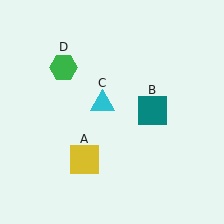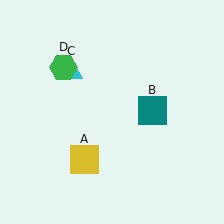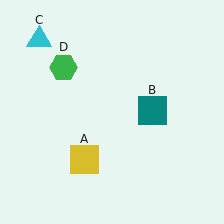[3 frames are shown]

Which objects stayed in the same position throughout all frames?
Yellow square (object A) and teal square (object B) and green hexagon (object D) remained stationary.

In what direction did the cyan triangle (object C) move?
The cyan triangle (object C) moved up and to the left.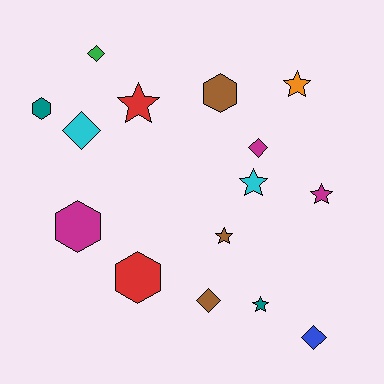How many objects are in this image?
There are 15 objects.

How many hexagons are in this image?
There are 4 hexagons.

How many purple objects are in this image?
There are no purple objects.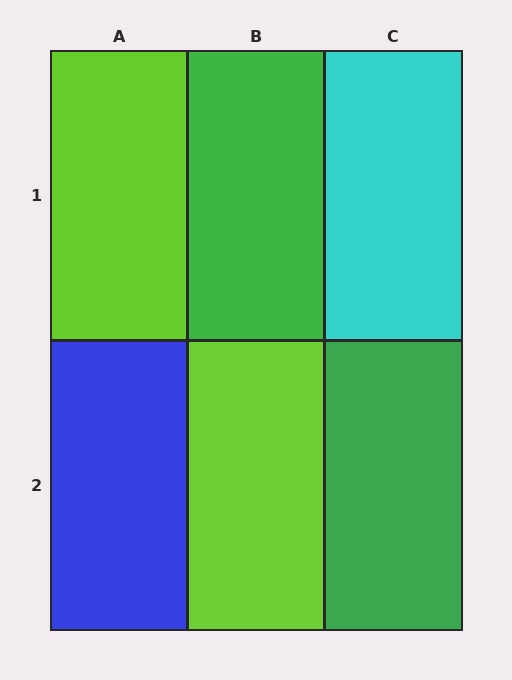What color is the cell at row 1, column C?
Cyan.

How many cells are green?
2 cells are green.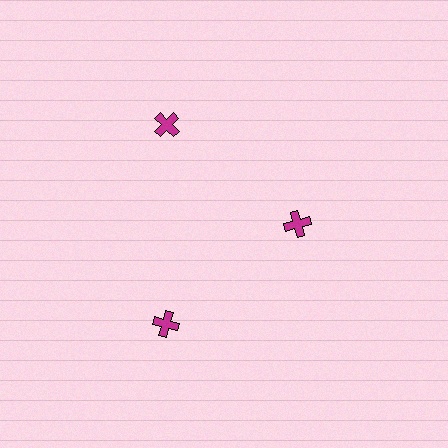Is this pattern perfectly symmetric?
No. The 3 magenta crosses are arranged in a ring, but one element near the 3 o'clock position is pulled inward toward the center, breaking the 3-fold rotational symmetry.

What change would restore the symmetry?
The symmetry would be restored by moving it outward, back onto the ring so that all 3 crosses sit at equal angles and equal distance from the center.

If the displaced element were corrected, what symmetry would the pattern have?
It would have 3-fold rotational symmetry — the pattern would map onto itself every 120 degrees.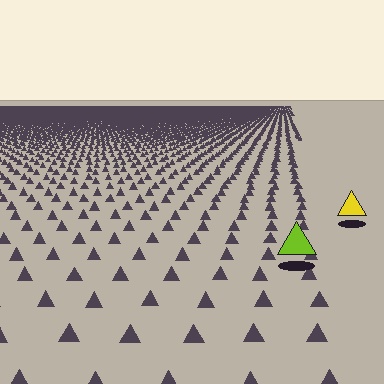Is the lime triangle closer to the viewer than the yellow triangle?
Yes. The lime triangle is closer — you can tell from the texture gradient: the ground texture is coarser near it.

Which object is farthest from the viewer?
The yellow triangle is farthest from the viewer. It appears smaller and the ground texture around it is denser.